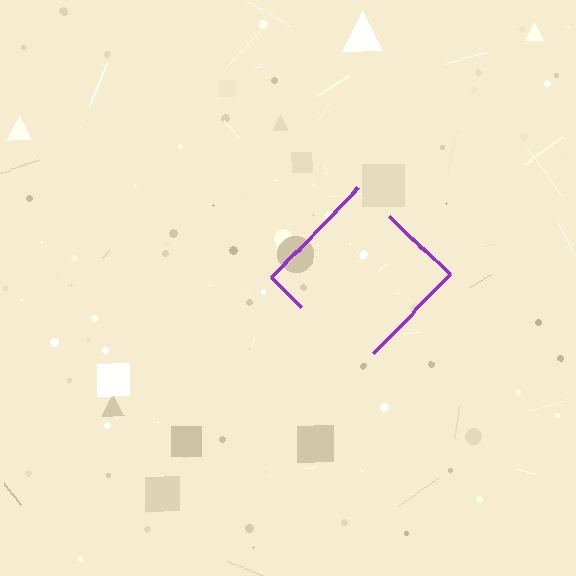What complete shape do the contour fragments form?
The contour fragments form a diamond.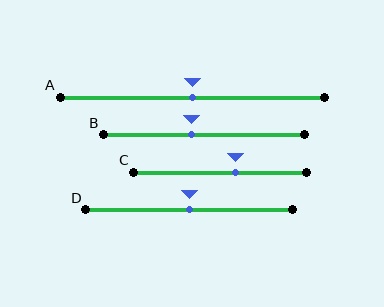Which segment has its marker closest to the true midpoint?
Segment A has its marker closest to the true midpoint.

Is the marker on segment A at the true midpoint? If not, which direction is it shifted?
Yes, the marker on segment A is at the true midpoint.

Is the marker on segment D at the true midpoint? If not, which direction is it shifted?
Yes, the marker on segment D is at the true midpoint.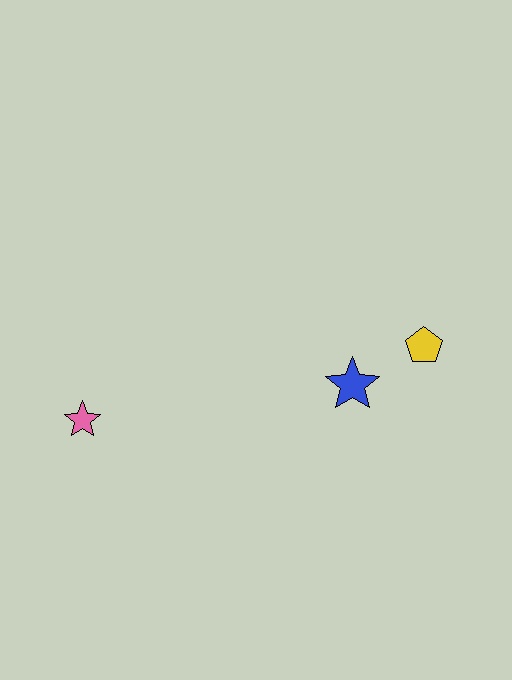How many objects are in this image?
There are 3 objects.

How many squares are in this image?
There are no squares.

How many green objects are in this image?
There are no green objects.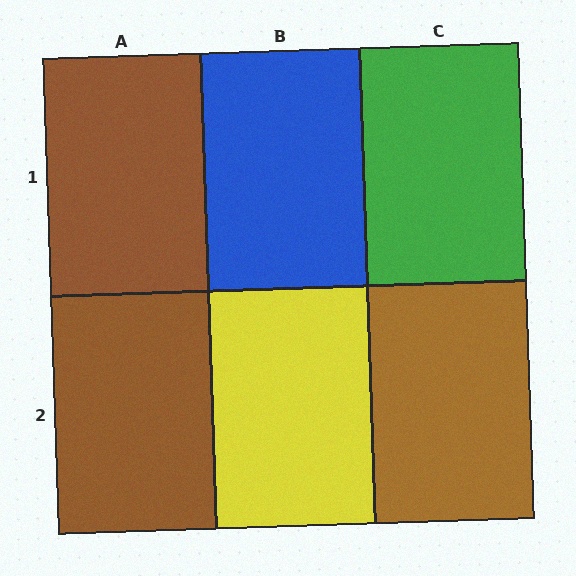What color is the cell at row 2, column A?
Brown.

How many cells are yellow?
1 cell is yellow.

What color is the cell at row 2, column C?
Brown.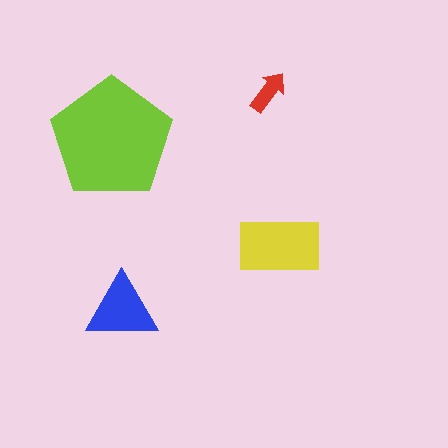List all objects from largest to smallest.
The lime pentagon, the yellow rectangle, the blue triangle, the red arrow.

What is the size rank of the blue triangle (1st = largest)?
3rd.